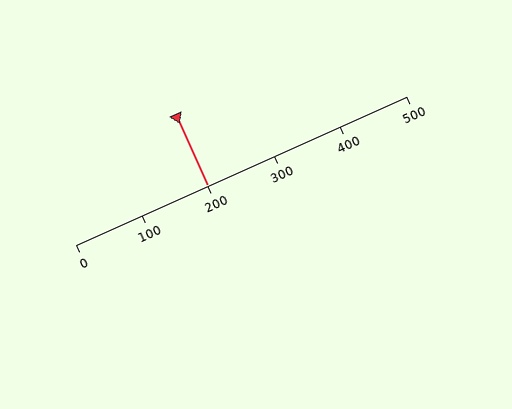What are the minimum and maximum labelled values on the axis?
The axis runs from 0 to 500.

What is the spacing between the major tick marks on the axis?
The major ticks are spaced 100 apart.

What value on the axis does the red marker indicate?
The marker indicates approximately 200.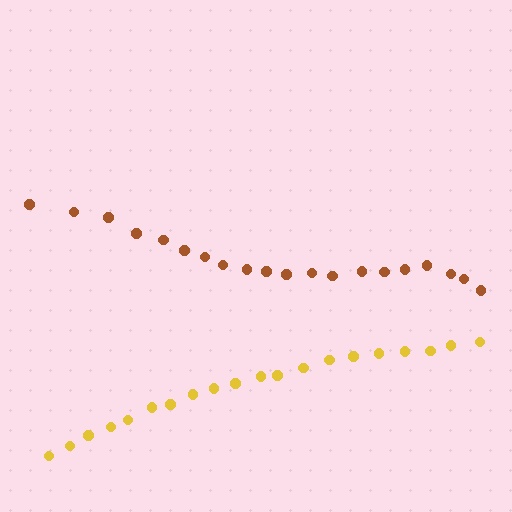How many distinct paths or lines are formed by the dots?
There are 2 distinct paths.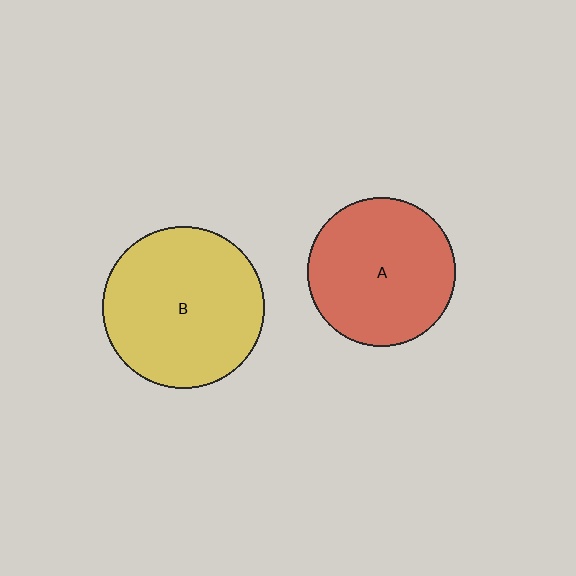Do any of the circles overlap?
No, none of the circles overlap.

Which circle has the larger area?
Circle B (yellow).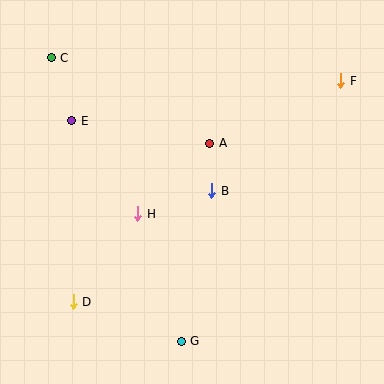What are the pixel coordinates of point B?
Point B is at (212, 191).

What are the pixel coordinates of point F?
Point F is at (341, 81).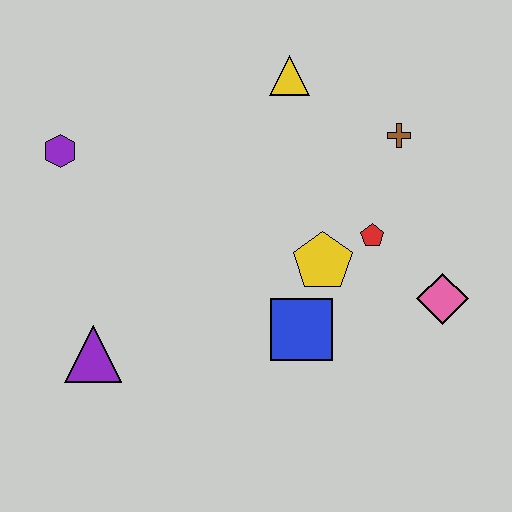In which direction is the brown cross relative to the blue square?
The brown cross is above the blue square.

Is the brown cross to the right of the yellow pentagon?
Yes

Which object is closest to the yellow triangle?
The brown cross is closest to the yellow triangle.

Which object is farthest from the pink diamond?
The purple hexagon is farthest from the pink diamond.